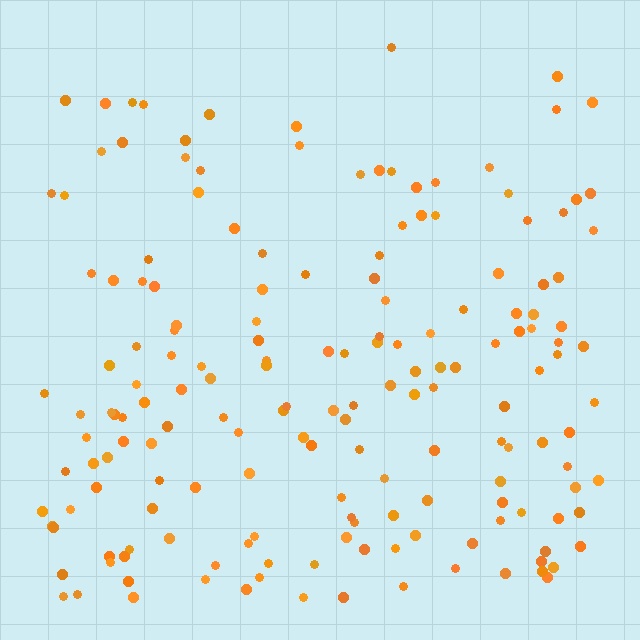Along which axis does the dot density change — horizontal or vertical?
Vertical.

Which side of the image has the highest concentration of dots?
The bottom.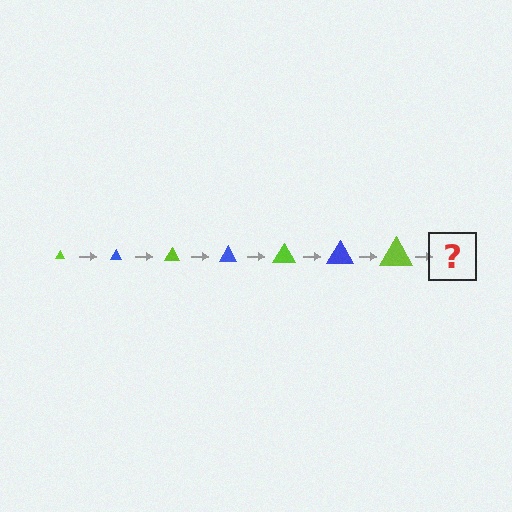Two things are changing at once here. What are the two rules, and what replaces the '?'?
The two rules are that the triangle grows larger each step and the color cycles through lime and blue. The '?' should be a blue triangle, larger than the previous one.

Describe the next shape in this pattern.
It should be a blue triangle, larger than the previous one.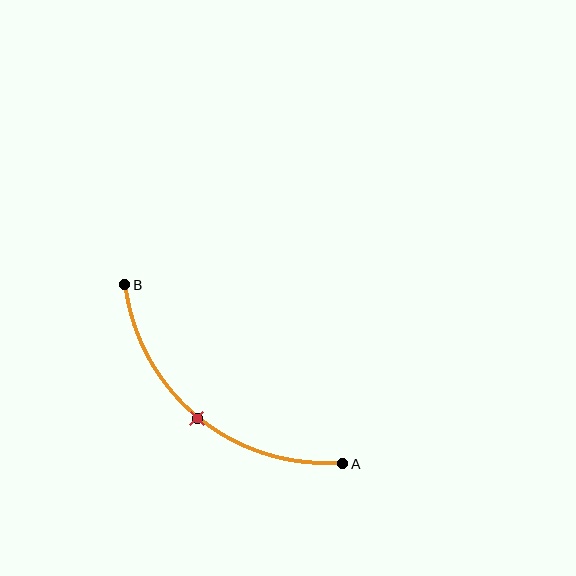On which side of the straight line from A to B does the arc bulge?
The arc bulges below and to the left of the straight line connecting A and B.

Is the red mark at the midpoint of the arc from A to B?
Yes. The red mark lies on the arc at equal arc-length from both A and B — it is the arc midpoint.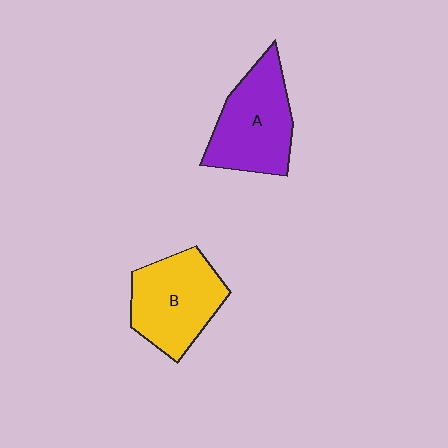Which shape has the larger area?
Shape A (purple).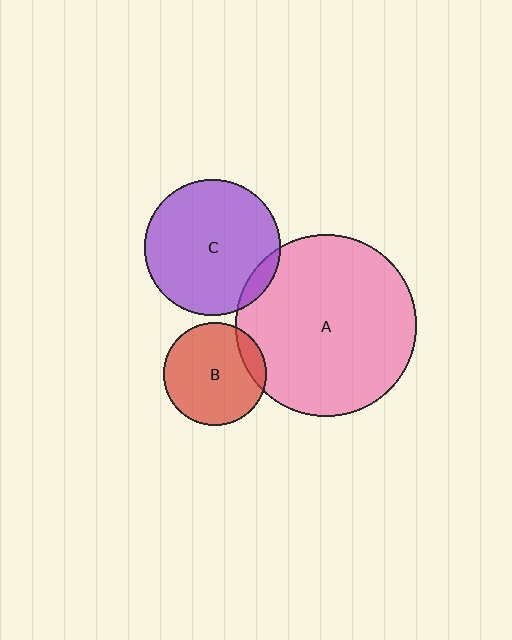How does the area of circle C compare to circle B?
Approximately 1.7 times.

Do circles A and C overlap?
Yes.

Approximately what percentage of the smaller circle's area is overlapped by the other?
Approximately 10%.